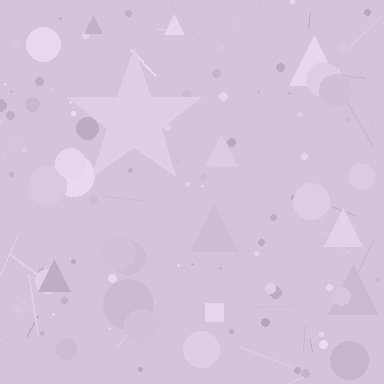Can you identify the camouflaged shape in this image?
The camouflaged shape is a star.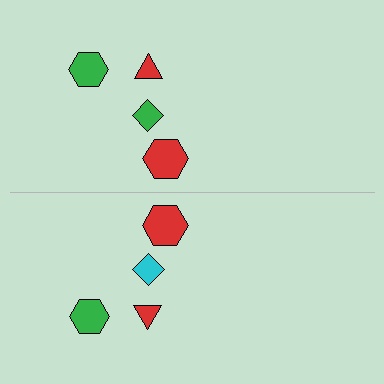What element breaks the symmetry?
The cyan diamond on the bottom side breaks the symmetry — its mirror counterpart is green.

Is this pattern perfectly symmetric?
No, the pattern is not perfectly symmetric. The cyan diamond on the bottom side breaks the symmetry — its mirror counterpart is green.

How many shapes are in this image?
There are 8 shapes in this image.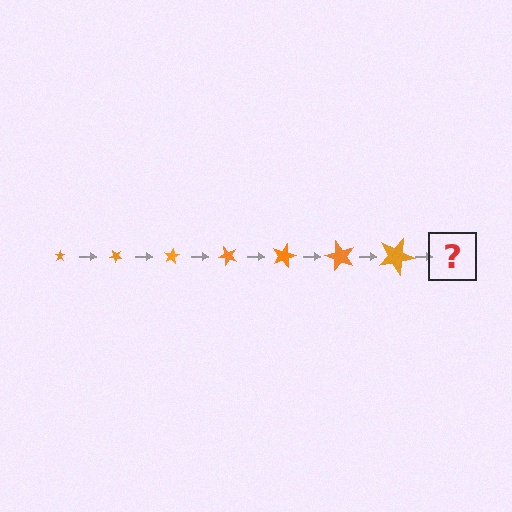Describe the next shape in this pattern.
It should be a star, larger than the previous one and rotated 280 degrees from the start.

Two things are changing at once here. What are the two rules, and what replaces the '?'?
The two rules are that the star grows larger each step and it rotates 40 degrees each step. The '?' should be a star, larger than the previous one and rotated 280 degrees from the start.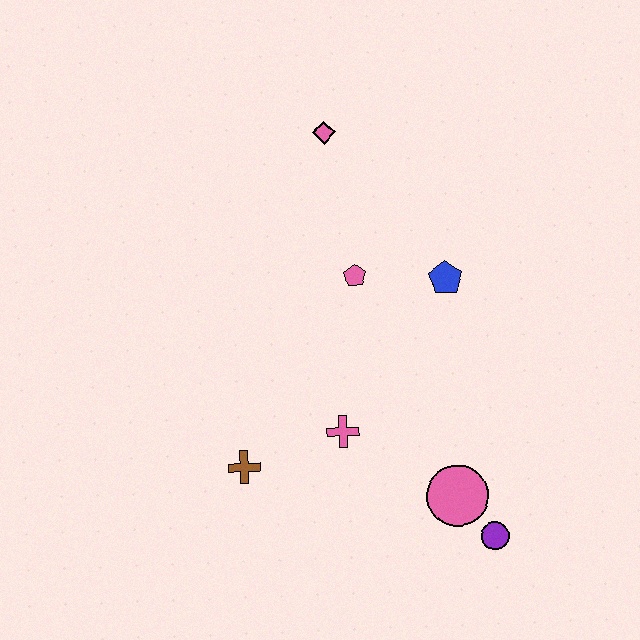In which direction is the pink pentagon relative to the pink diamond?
The pink pentagon is below the pink diamond.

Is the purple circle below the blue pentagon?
Yes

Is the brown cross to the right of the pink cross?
No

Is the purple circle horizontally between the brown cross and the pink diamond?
No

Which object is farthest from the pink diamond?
The purple circle is farthest from the pink diamond.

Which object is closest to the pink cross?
The brown cross is closest to the pink cross.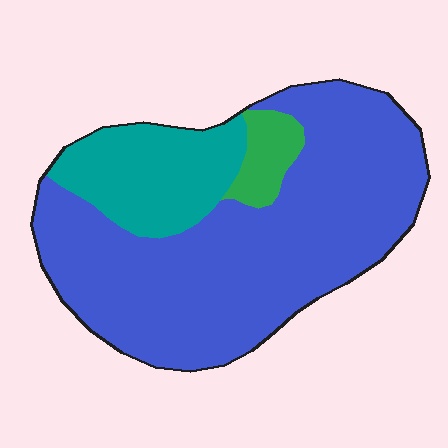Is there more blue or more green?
Blue.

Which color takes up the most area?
Blue, at roughly 75%.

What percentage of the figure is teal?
Teal covers roughly 20% of the figure.